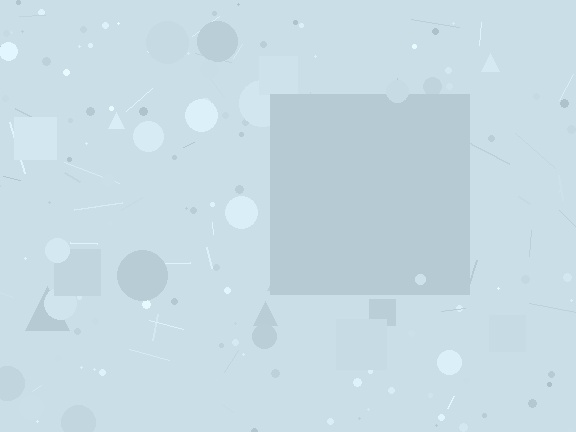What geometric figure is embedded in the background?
A square is embedded in the background.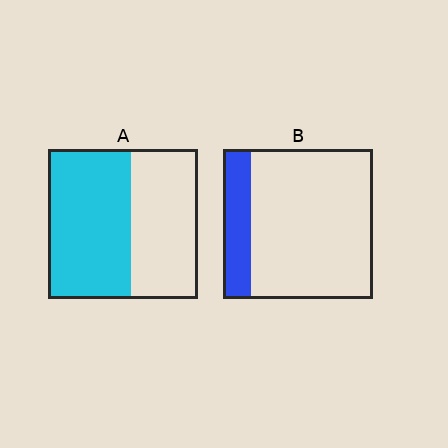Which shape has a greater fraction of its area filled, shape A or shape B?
Shape A.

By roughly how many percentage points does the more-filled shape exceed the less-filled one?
By roughly 35 percentage points (A over B).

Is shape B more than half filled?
No.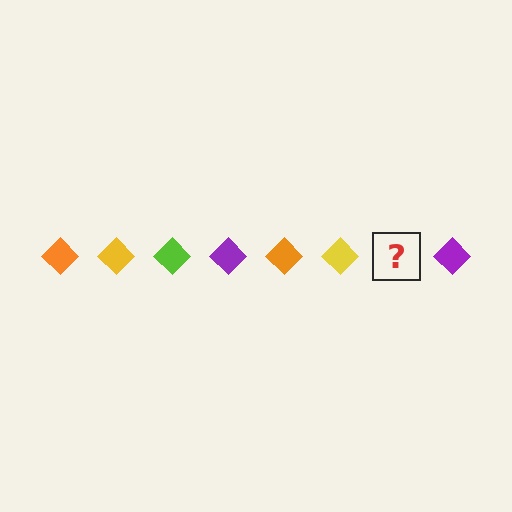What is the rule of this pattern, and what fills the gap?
The rule is that the pattern cycles through orange, yellow, lime, purple diamonds. The gap should be filled with a lime diamond.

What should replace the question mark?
The question mark should be replaced with a lime diamond.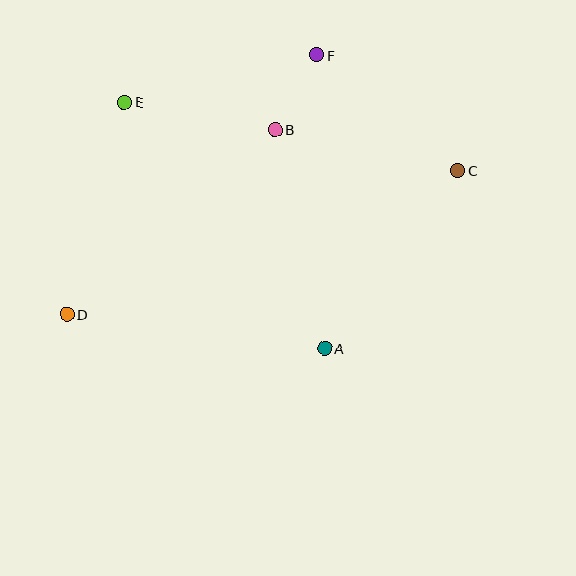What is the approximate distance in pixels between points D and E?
The distance between D and E is approximately 220 pixels.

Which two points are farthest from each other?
Points C and D are farthest from each other.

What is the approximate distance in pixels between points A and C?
The distance between A and C is approximately 222 pixels.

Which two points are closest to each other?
Points B and F are closest to each other.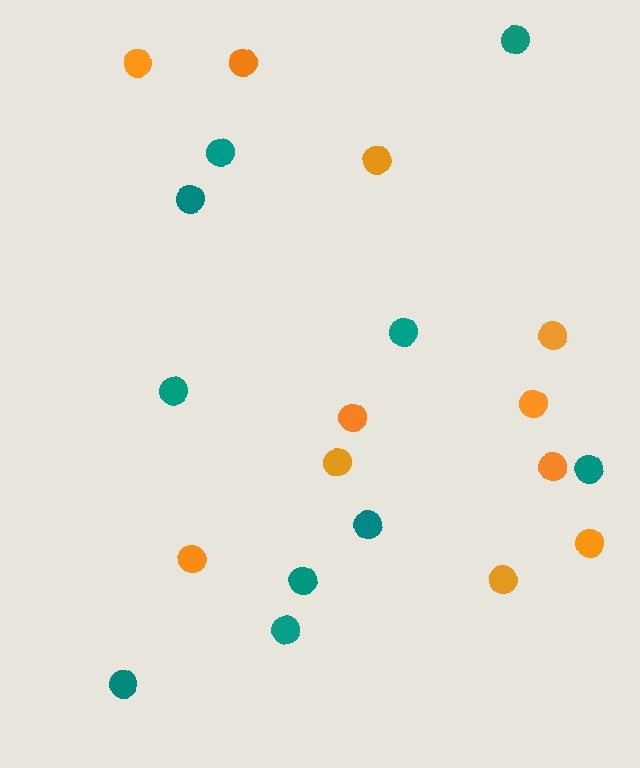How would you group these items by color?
There are 2 groups: one group of orange circles (11) and one group of teal circles (10).